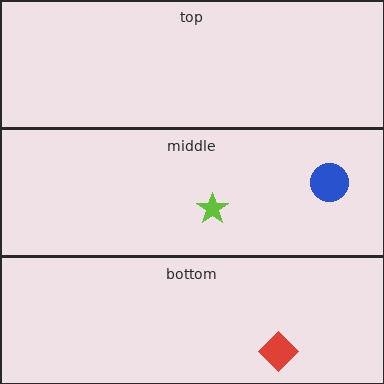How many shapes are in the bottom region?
1.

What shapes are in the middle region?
The blue circle, the lime star.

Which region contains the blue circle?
The middle region.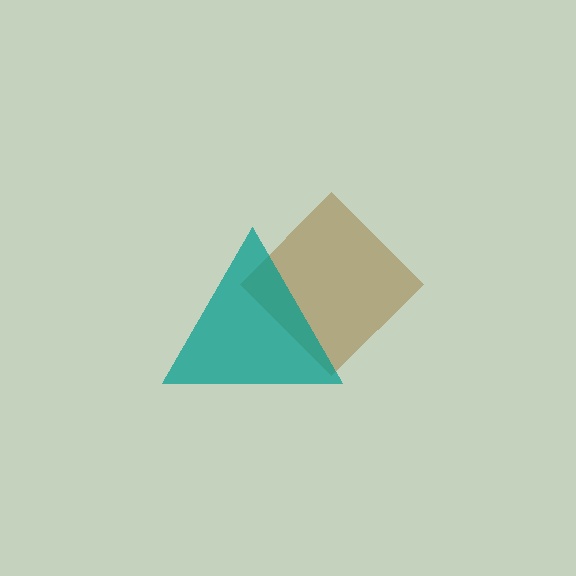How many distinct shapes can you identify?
There are 2 distinct shapes: a brown diamond, a teal triangle.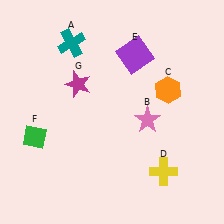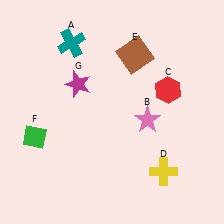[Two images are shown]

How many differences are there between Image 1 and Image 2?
There are 2 differences between the two images.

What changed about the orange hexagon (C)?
In Image 1, C is orange. In Image 2, it changed to red.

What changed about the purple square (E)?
In Image 1, E is purple. In Image 2, it changed to brown.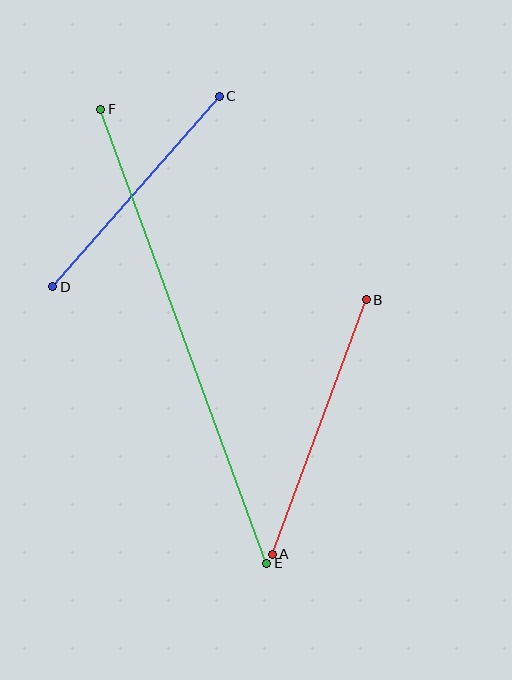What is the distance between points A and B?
The distance is approximately 271 pixels.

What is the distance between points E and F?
The distance is approximately 483 pixels.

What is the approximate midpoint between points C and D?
The midpoint is at approximately (136, 191) pixels.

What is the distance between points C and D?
The distance is approximately 253 pixels.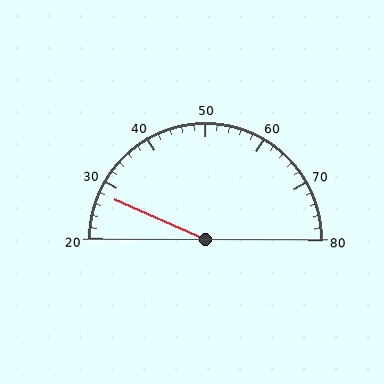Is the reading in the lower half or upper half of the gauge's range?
The reading is in the lower half of the range (20 to 80).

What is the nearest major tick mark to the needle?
The nearest major tick mark is 30.